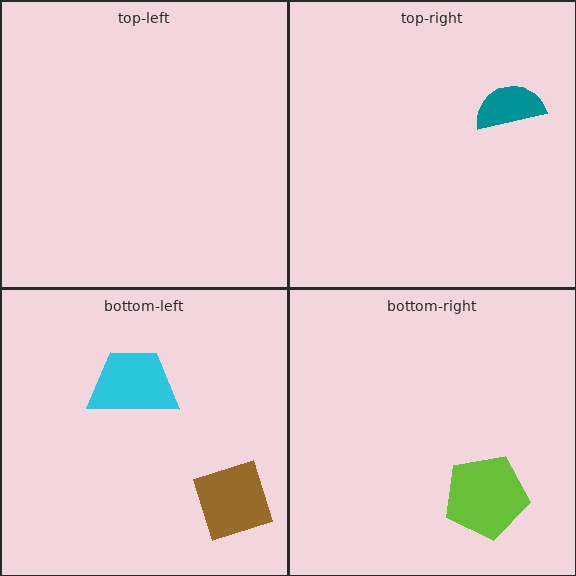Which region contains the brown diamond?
The bottom-left region.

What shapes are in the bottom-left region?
The brown diamond, the cyan trapezoid.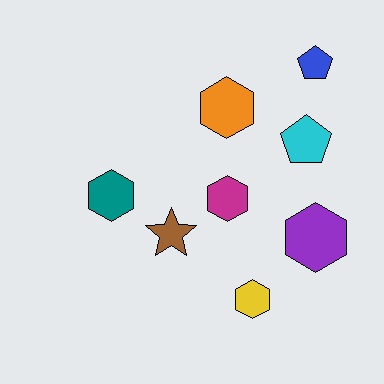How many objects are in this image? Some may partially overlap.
There are 8 objects.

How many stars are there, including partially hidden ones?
There is 1 star.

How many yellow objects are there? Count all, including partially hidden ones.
There is 1 yellow object.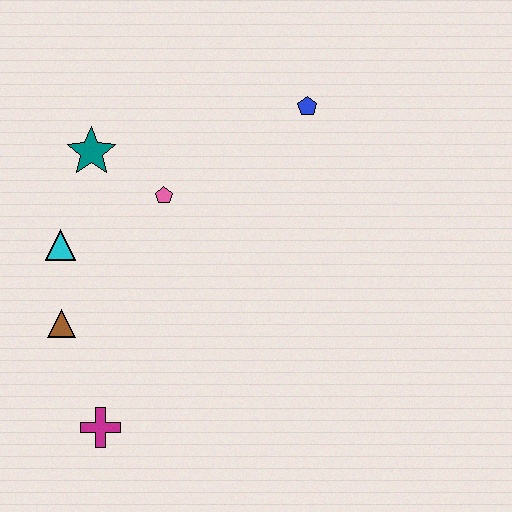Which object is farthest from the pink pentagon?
The magenta cross is farthest from the pink pentagon.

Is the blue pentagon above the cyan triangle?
Yes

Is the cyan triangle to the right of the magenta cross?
No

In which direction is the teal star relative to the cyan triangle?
The teal star is above the cyan triangle.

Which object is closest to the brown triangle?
The cyan triangle is closest to the brown triangle.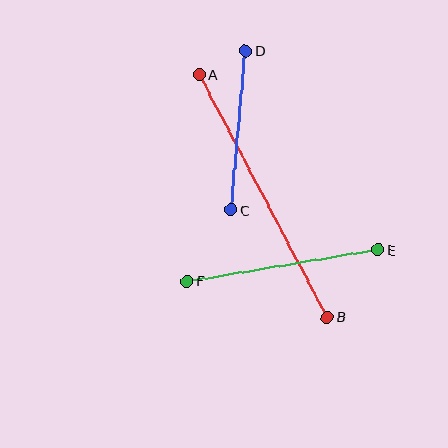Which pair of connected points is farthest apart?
Points A and B are farthest apart.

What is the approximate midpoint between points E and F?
The midpoint is at approximately (283, 266) pixels.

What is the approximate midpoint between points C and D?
The midpoint is at approximately (238, 130) pixels.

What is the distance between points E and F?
The distance is approximately 194 pixels.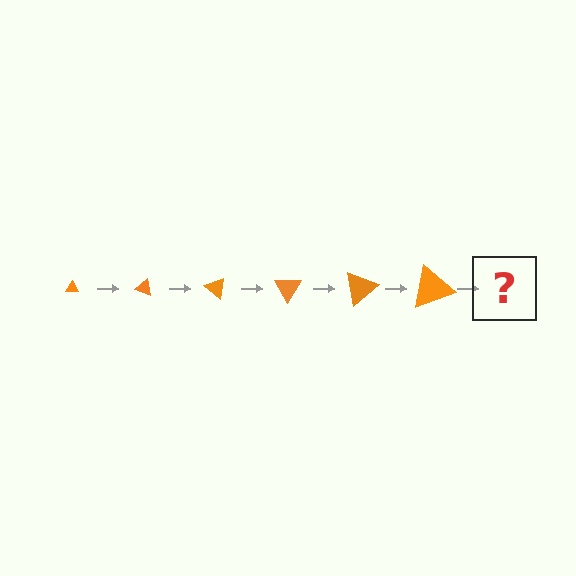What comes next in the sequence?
The next element should be a triangle, larger than the previous one and rotated 120 degrees from the start.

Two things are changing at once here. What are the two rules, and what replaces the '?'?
The two rules are that the triangle grows larger each step and it rotates 20 degrees each step. The '?' should be a triangle, larger than the previous one and rotated 120 degrees from the start.